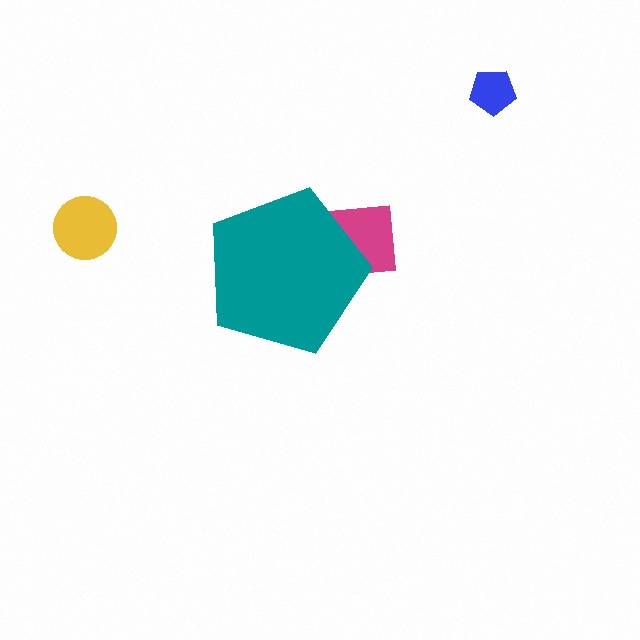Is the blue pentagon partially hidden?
No, the blue pentagon is fully visible.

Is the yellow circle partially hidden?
No, the yellow circle is fully visible.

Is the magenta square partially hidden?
Yes, the magenta square is partially hidden behind the teal pentagon.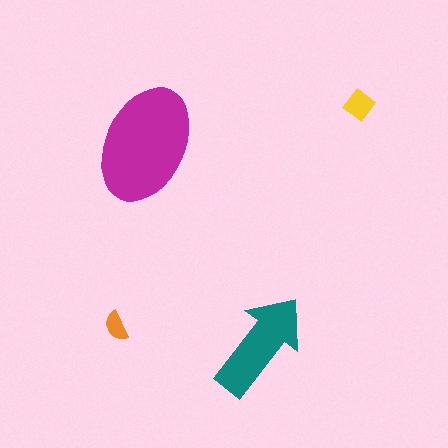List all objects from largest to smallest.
The magenta ellipse, the teal arrow, the yellow diamond, the orange semicircle.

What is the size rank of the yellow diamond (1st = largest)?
3rd.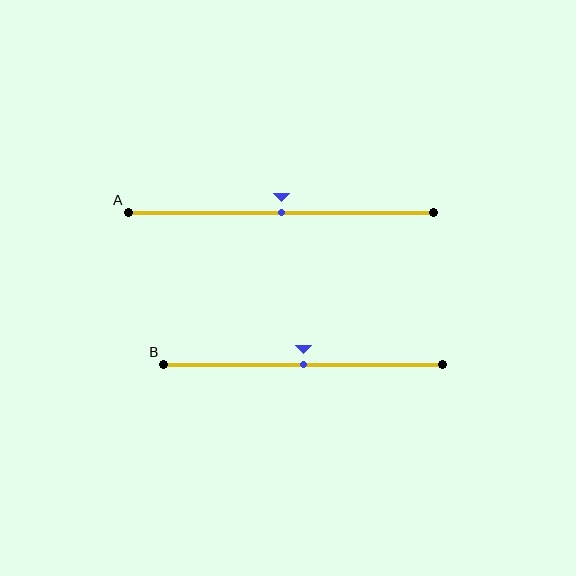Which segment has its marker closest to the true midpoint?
Segment A has its marker closest to the true midpoint.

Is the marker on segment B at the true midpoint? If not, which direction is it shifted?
Yes, the marker on segment B is at the true midpoint.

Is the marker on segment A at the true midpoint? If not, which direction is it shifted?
Yes, the marker on segment A is at the true midpoint.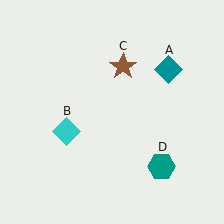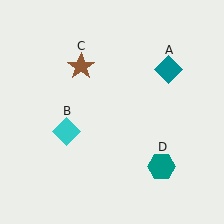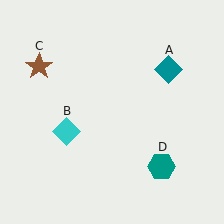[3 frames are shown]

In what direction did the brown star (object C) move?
The brown star (object C) moved left.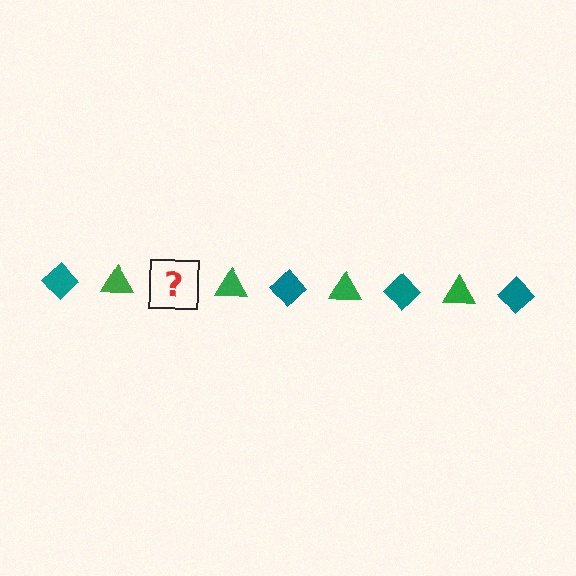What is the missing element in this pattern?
The missing element is a teal diamond.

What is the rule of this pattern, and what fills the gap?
The rule is that the pattern alternates between teal diamond and green triangle. The gap should be filled with a teal diamond.